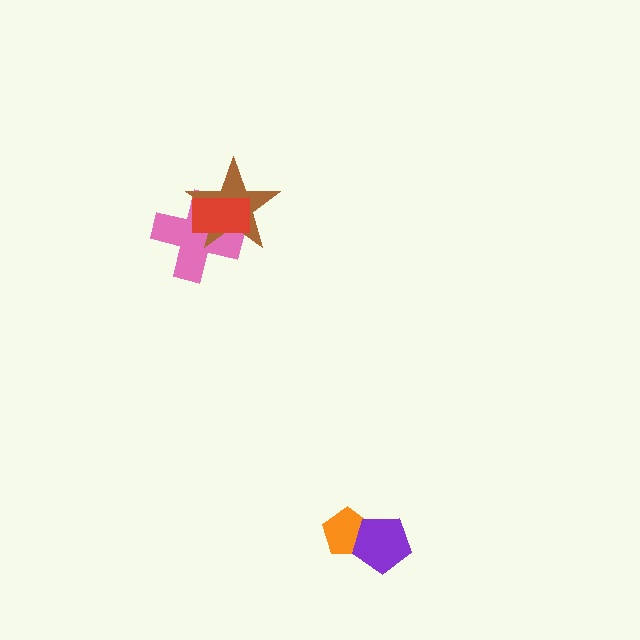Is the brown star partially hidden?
Yes, it is partially covered by another shape.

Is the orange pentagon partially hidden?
Yes, it is partially covered by another shape.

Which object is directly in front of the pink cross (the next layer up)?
The brown star is directly in front of the pink cross.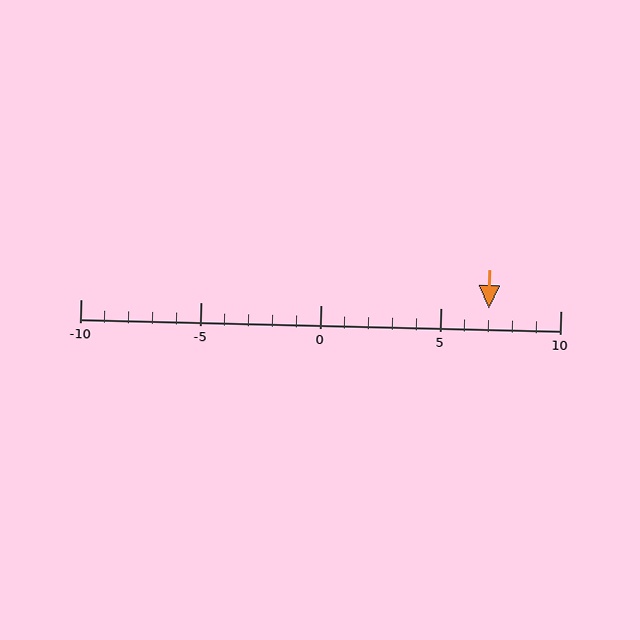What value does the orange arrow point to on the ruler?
The orange arrow points to approximately 7.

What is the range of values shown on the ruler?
The ruler shows values from -10 to 10.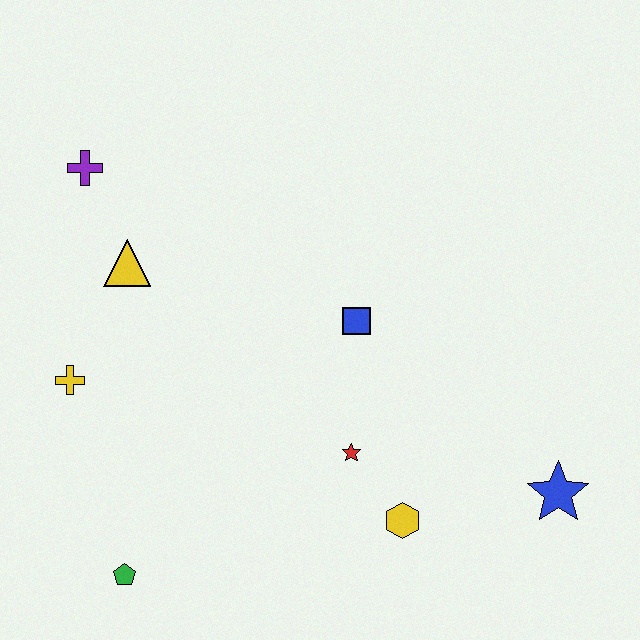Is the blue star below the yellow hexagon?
No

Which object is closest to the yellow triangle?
The purple cross is closest to the yellow triangle.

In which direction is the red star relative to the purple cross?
The red star is below the purple cross.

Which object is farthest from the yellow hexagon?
The purple cross is farthest from the yellow hexagon.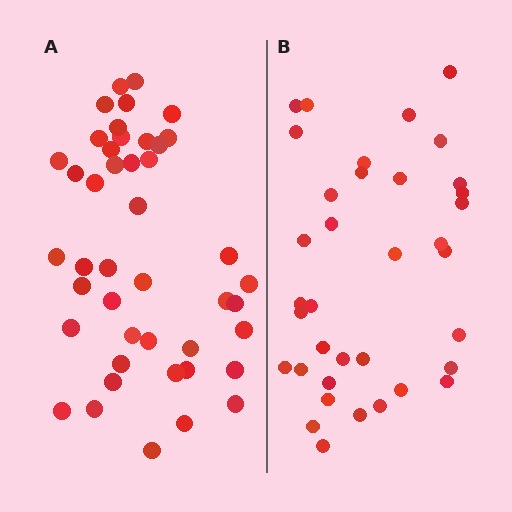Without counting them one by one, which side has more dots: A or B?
Region A (the left region) has more dots.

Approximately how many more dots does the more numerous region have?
Region A has roughly 8 or so more dots than region B.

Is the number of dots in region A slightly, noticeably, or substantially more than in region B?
Region A has only slightly more — the two regions are fairly close. The ratio is roughly 1.2 to 1.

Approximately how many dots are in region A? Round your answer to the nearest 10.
About 40 dots. (The exact count is 44, which rounds to 40.)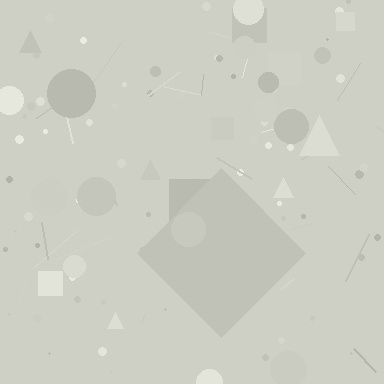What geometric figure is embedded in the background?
A diamond is embedded in the background.